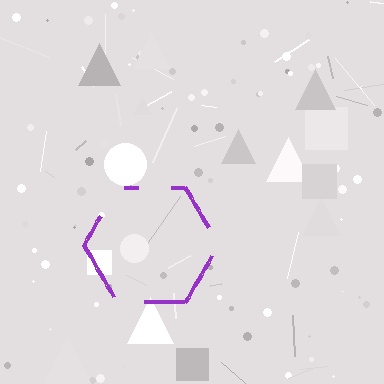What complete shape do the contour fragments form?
The contour fragments form a hexagon.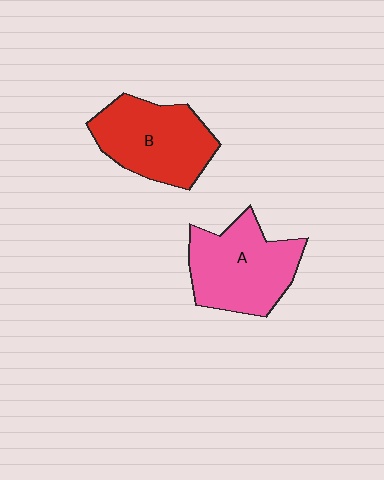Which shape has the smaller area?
Shape B (red).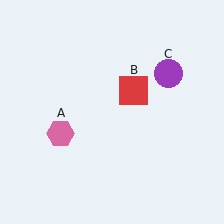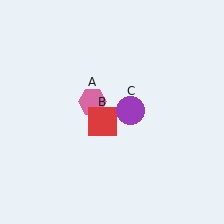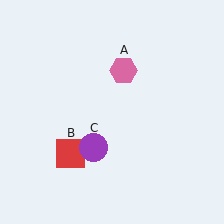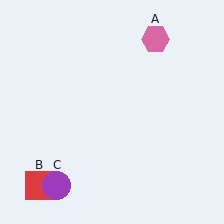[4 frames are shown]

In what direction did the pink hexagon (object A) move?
The pink hexagon (object A) moved up and to the right.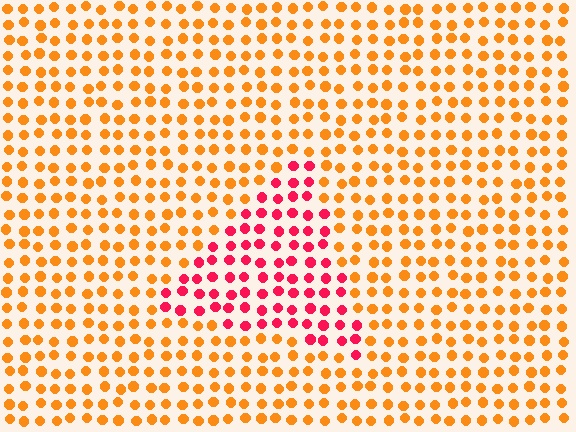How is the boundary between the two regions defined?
The boundary is defined purely by a slight shift in hue (about 48 degrees). Spacing, size, and orientation are identical on both sides.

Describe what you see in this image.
The image is filled with small orange elements in a uniform arrangement. A triangle-shaped region is visible where the elements are tinted to a slightly different hue, forming a subtle color boundary.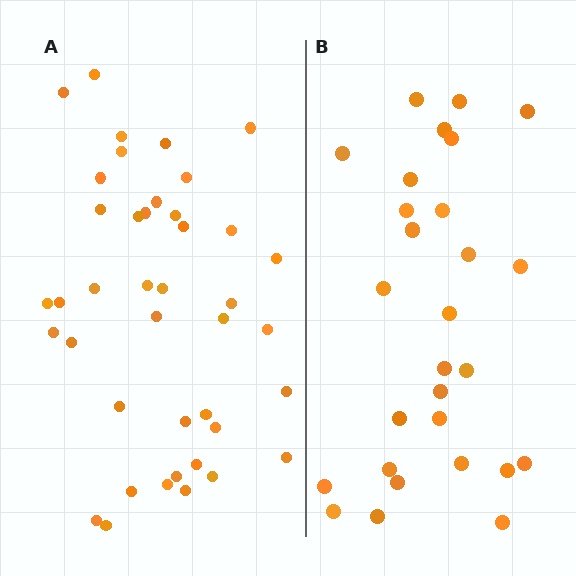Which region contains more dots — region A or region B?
Region A (the left region) has more dots.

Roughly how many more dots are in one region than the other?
Region A has approximately 15 more dots than region B.